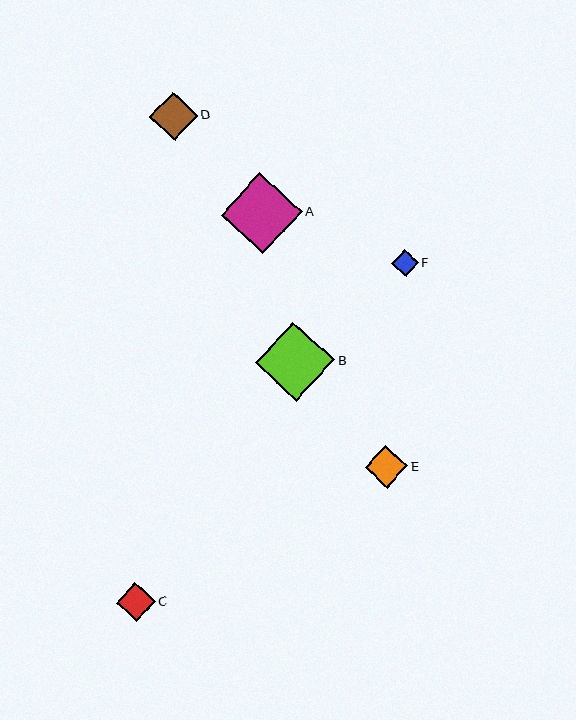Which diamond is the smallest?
Diamond F is the smallest with a size of approximately 26 pixels.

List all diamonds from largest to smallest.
From largest to smallest: A, B, D, E, C, F.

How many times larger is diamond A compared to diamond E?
Diamond A is approximately 1.9 times the size of diamond E.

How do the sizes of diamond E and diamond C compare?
Diamond E and diamond C are approximately the same size.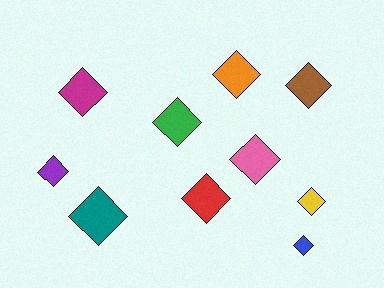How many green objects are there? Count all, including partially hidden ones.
There is 1 green object.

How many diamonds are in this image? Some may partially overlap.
There are 10 diamonds.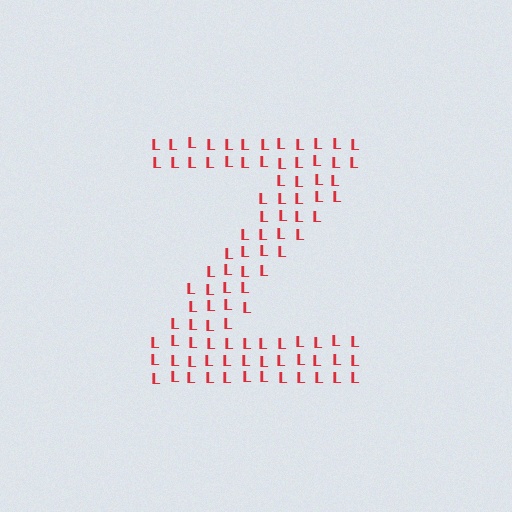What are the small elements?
The small elements are letter L's.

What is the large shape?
The large shape is the letter Z.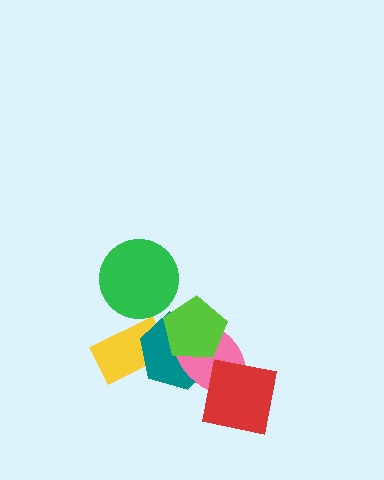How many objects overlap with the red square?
1 object overlaps with the red square.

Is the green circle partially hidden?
No, no other shape covers it.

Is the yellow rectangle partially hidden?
Yes, it is partially covered by another shape.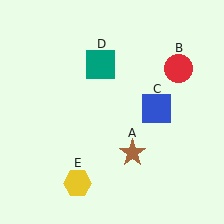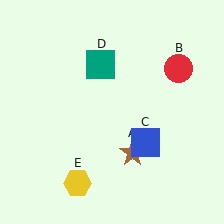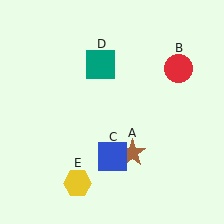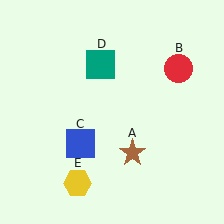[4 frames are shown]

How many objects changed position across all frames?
1 object changed position: blue square (object C).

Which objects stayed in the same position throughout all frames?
Brown star (object A) and red circle (object B) and teal square (object D) and yellow hexagon (object E) remained stationary.